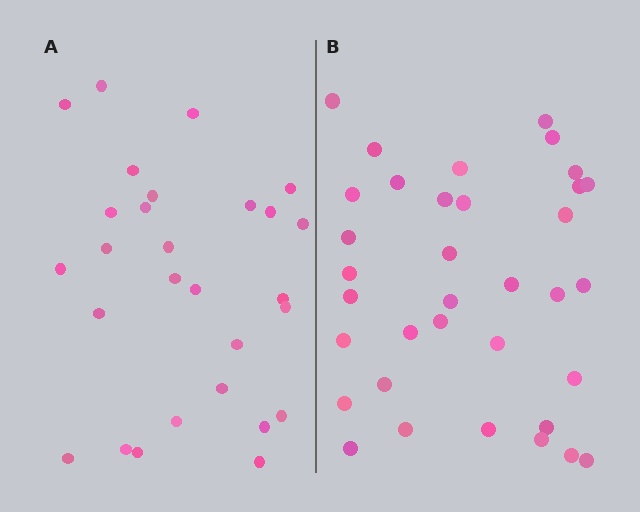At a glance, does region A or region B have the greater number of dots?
Region B (the right region) has more dots.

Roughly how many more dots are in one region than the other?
Region B has roughly 8 or so more dots than region A.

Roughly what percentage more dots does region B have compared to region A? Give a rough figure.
About 25% more.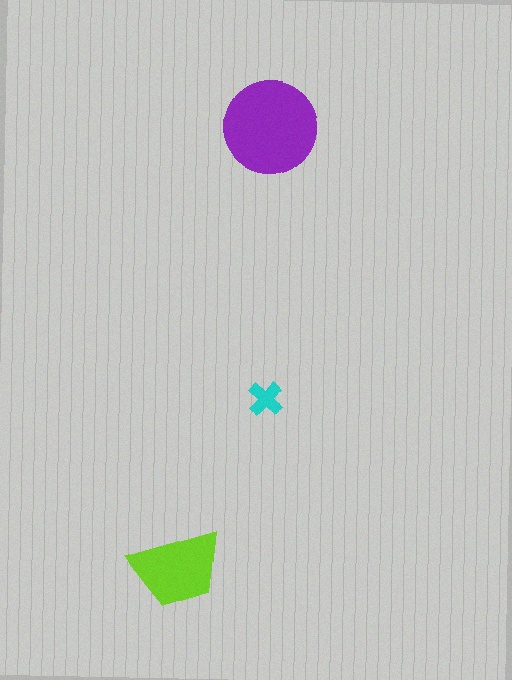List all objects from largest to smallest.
The purple circle, the lime trapezoid, the cyan cross.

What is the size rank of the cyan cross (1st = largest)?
3rd.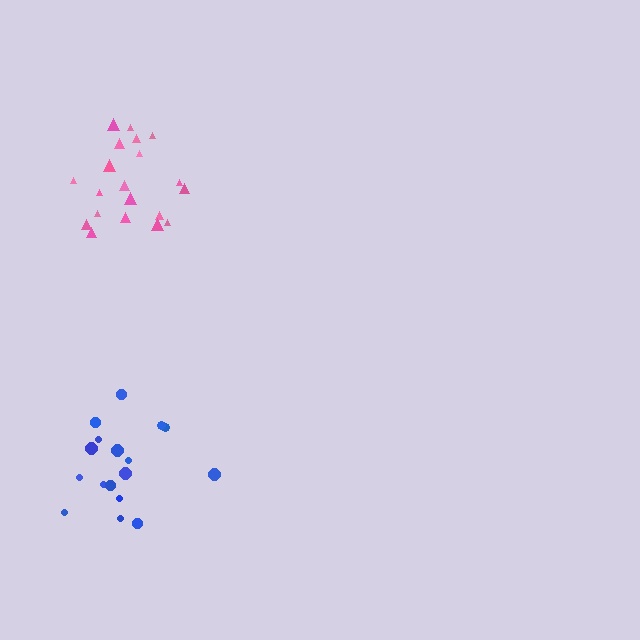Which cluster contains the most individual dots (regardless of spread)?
Pink (20).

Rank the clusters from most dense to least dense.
pink, blue.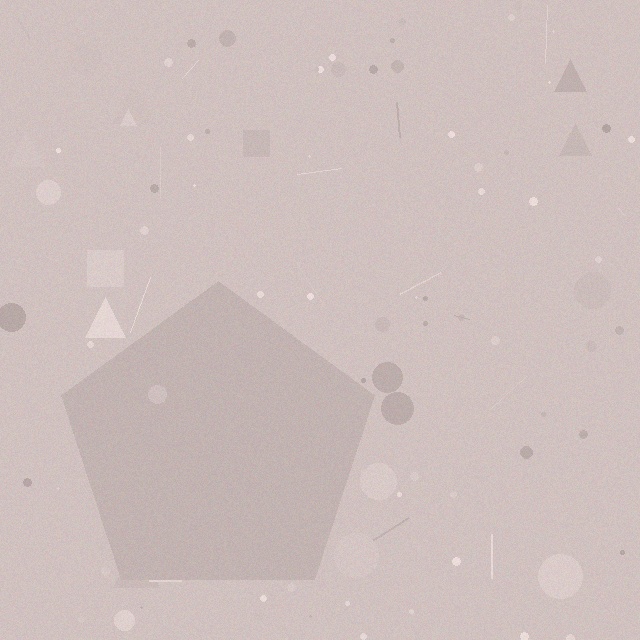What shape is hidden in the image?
A pentagon is hidden in the image.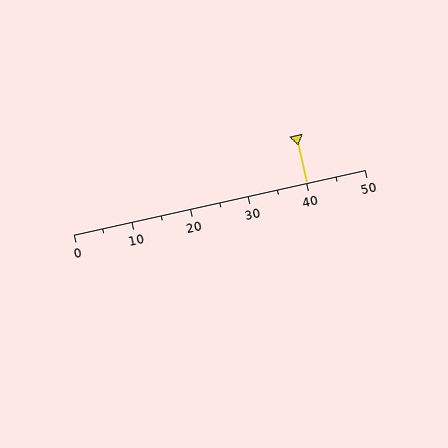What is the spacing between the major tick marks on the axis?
The major ticks are spaced 10 apart.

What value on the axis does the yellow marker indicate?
The marker indicates approximately 40.